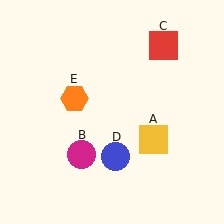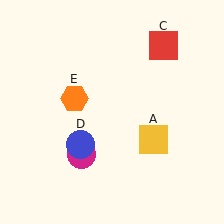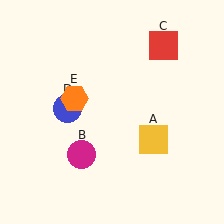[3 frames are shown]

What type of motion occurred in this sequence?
The blue circle (object D) rotated clockwise around the center of the scene.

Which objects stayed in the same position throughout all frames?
Yellow square (object A) and magenta circle (object B) and red square (object C) and orange hexagon (object E) remained stationary.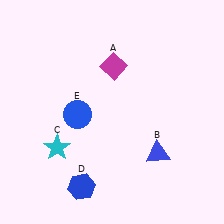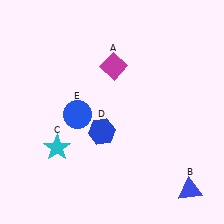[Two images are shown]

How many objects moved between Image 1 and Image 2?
2 objects moved between the two images.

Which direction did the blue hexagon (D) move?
The blue hexagon (D) moved up.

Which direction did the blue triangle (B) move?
The blue triangle (B) moved down.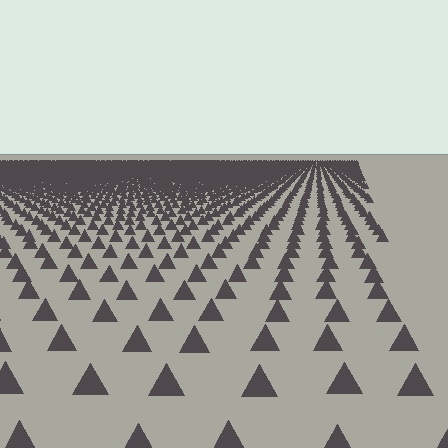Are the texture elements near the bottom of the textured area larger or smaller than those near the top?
Larger. Near the bottom, elements are closer to the viewer and appear at a bigger on-screen size.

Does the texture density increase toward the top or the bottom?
Density increases toward the top.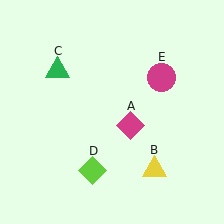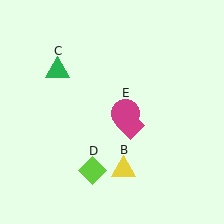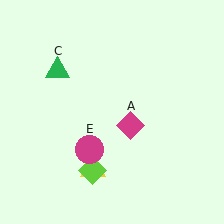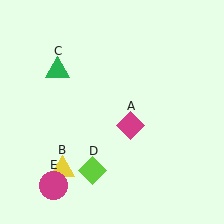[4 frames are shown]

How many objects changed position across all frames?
2 objects changed position: yellow triangle (object B), magenta circle (object E).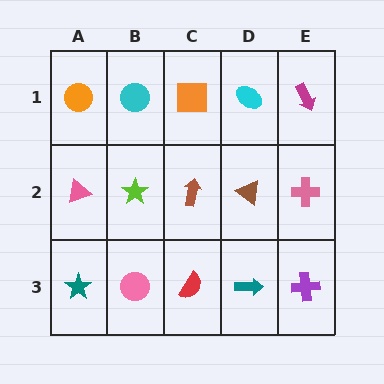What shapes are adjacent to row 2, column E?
A magenta arrow (row 1, column E), a purple cross (row 3, column E), a brown triangle (row 2, column D).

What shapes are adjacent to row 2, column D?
A cyan ellipse (row 1, column D), a teal arrow (row 3, column D), a brown arrow (row 2, column C), a pink cross (row 2, column E).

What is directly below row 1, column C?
A brown arrow.